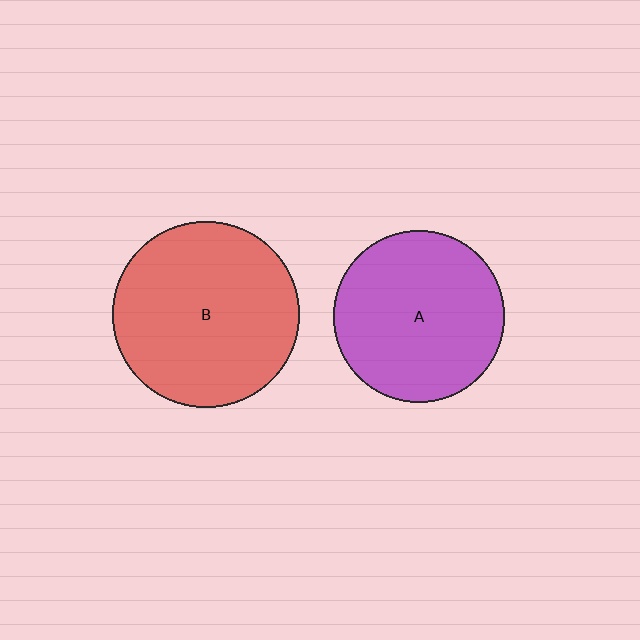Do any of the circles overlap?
No, none of the circles overlap.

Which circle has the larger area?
Circle B (red).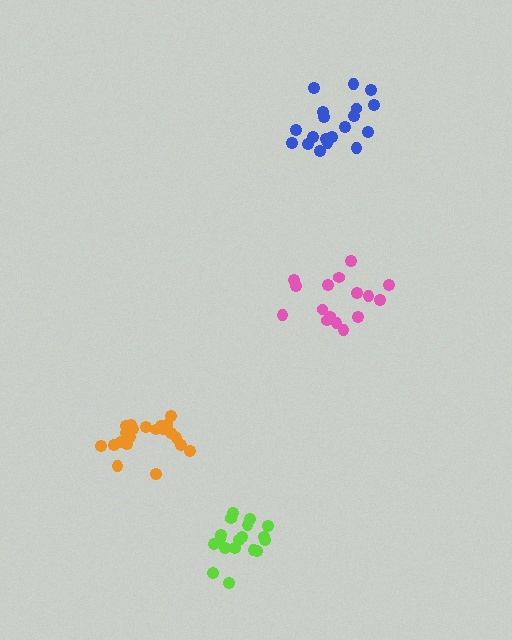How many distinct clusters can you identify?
There are 4 distinct clusters.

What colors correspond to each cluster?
The clusters are colored: lime, pink, orange, blue.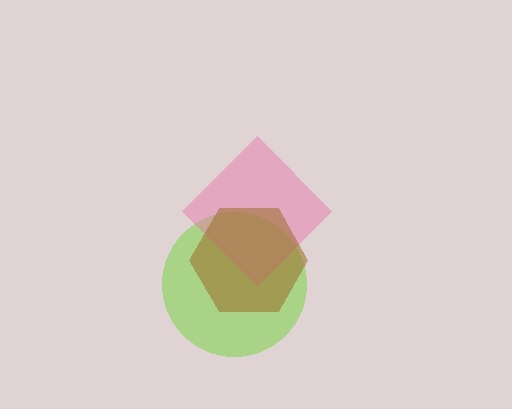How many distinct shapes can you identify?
There are 3 distinct shapes: a lime circle, a pink diamond, a brown hexagon.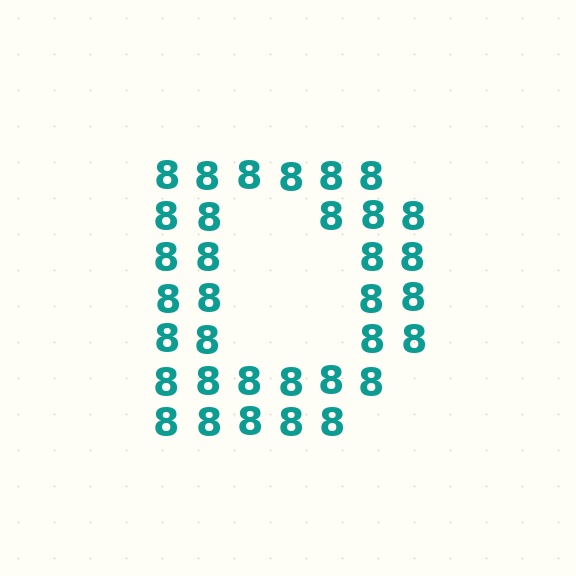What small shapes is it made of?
It is made of small digit 8's.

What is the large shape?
The large shape is the letter D.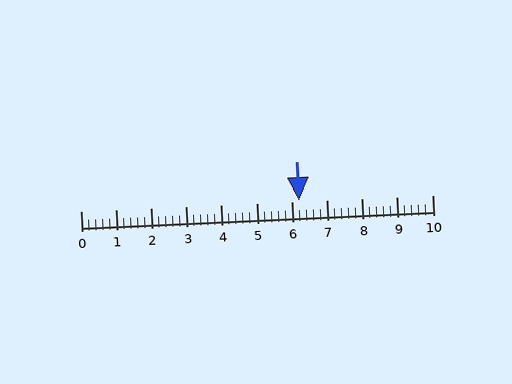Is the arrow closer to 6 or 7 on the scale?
The arrow is closer to 6.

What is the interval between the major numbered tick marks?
The major tick marks are spaced 1 units apart.